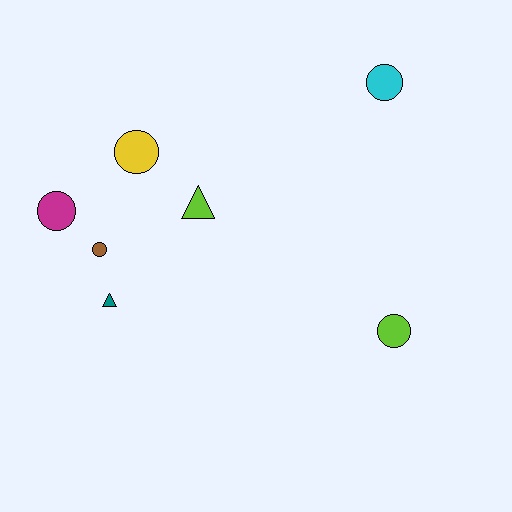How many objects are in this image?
There are 7 objects.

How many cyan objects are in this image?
There is 1 cyan object.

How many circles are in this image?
There are 5 circles.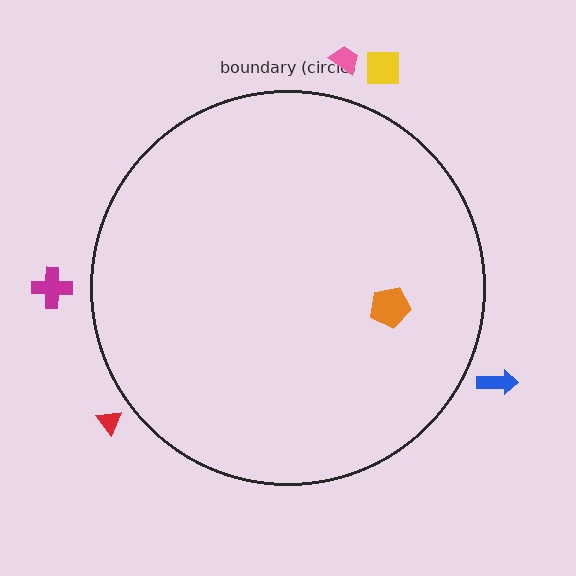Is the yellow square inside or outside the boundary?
Outside.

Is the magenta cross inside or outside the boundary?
Outside.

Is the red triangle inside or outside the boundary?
Outside.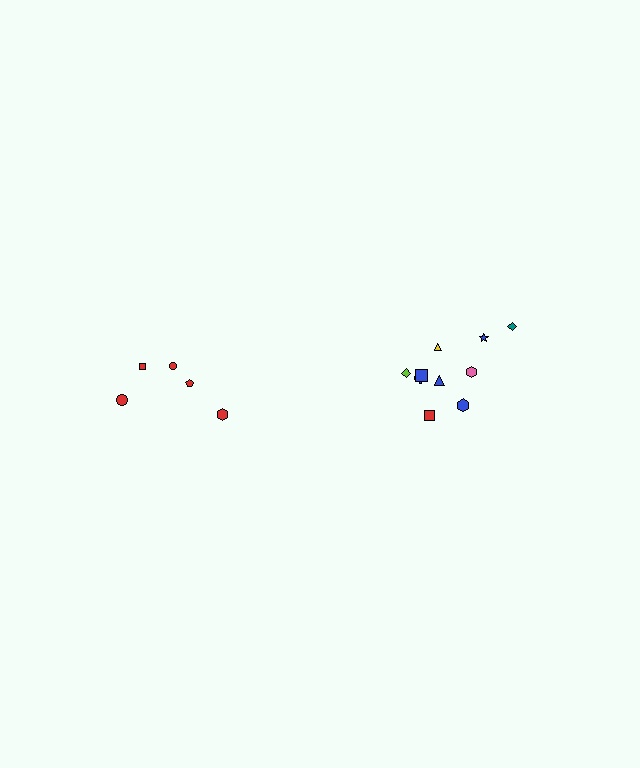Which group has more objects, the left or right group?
The right group.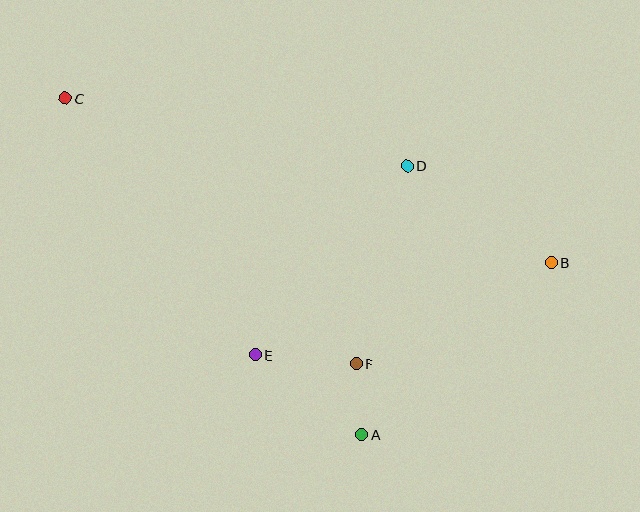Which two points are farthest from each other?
Points B and C are farthest from each other.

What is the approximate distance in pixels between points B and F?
The distance between B and F is approximately 220 pixels.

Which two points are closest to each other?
Points A and F are closest to each other.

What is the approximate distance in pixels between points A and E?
The distance between A and E is approximately 133 pixels.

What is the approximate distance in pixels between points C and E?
The distance between C and E is approximately 319 pixels.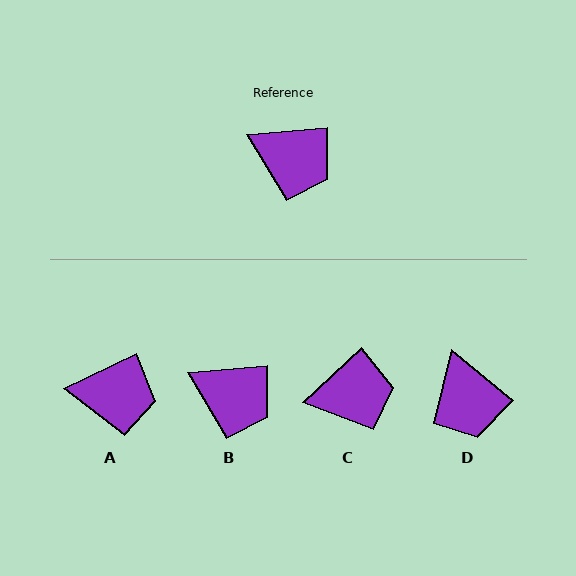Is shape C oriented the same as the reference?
No, it is off by about 38 degrees.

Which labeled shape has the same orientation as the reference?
B.